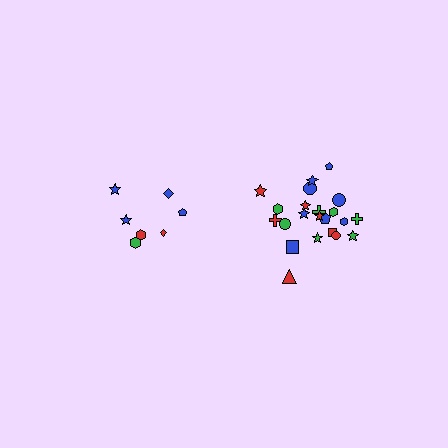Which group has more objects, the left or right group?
The right group.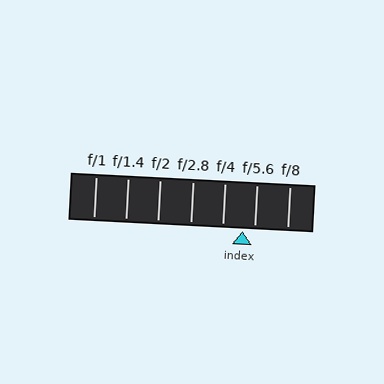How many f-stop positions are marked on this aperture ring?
There are 7 f-stop positions marked.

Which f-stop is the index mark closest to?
The index mark is closest to f/5.6.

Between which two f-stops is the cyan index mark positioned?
The index mark is between f/4 and f/5.6.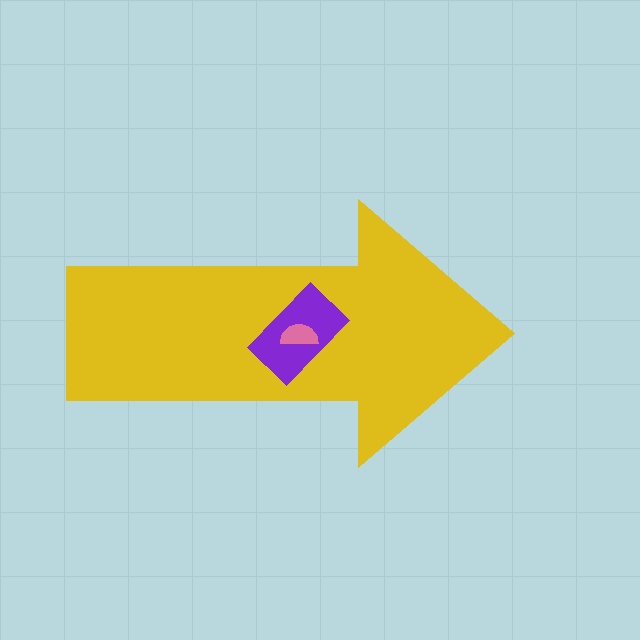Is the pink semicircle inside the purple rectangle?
Yes.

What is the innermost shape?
The pink semicircle.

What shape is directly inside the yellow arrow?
The purple rectangle.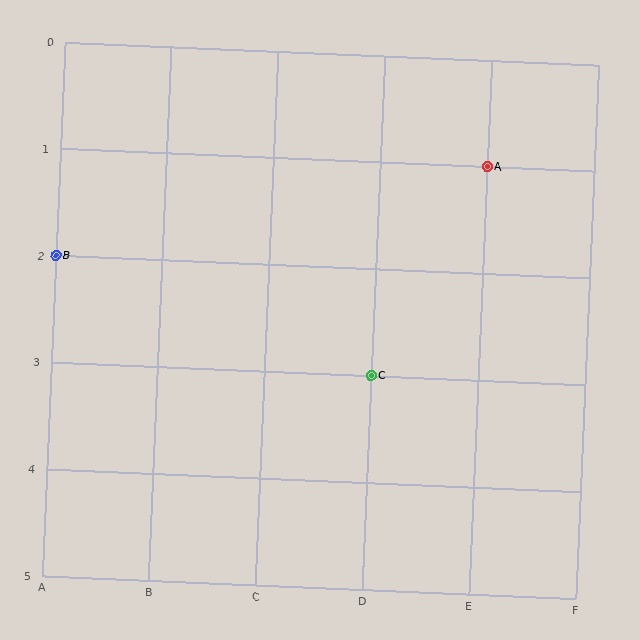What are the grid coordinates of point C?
Point C is at grid coordinates (D, 3).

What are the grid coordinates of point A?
Point A is at grid coordinates (E, 1).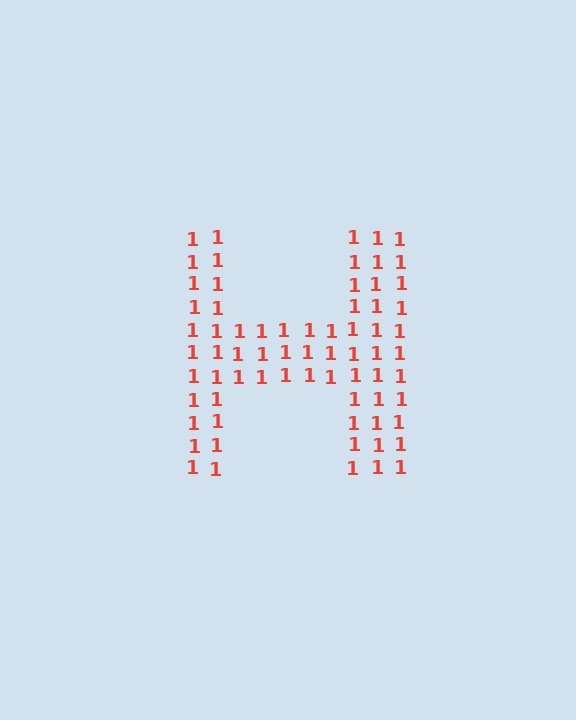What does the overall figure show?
The overall figure shows the letter H.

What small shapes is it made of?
It is made of small digit 1's.